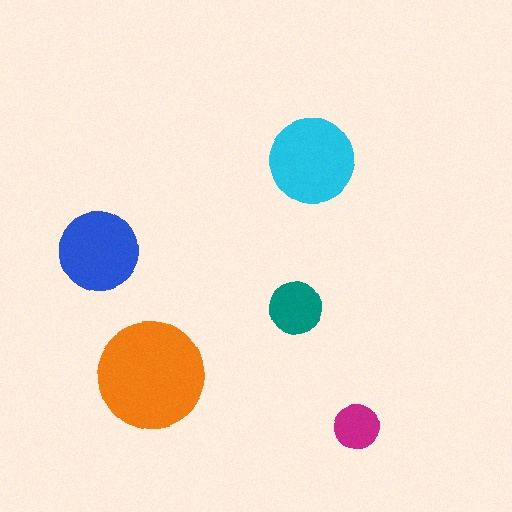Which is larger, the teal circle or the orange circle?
The orange one.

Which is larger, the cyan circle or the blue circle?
The cyan one.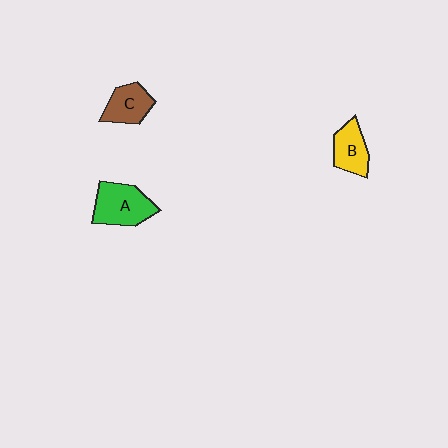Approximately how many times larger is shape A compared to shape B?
Approximately 1.4 times.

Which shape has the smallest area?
Shape B (yellow).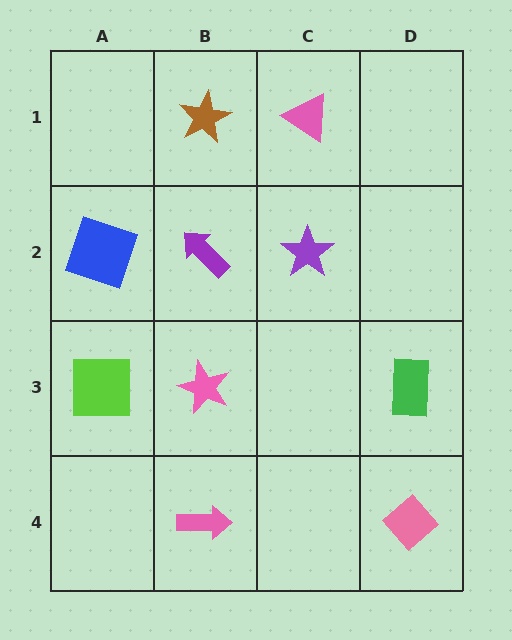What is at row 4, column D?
A pink diamond.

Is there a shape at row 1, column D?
No, that cell is empty.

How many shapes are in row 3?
3 shapes.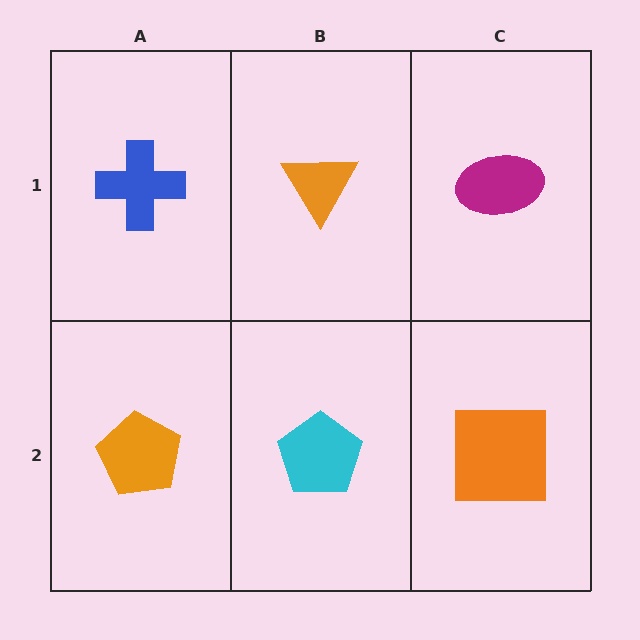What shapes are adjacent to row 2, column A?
A blue cross (row 1, column A), a cyan pentagon (row 2, column B).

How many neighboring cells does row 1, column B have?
3.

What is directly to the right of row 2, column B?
An orange square.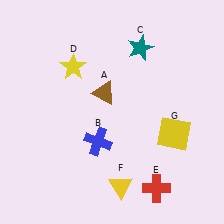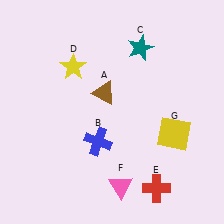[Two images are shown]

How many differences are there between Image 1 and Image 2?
There is 1 difference between the two images.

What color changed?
The triangle (F) changed from yellow in Image 1 to pink in Image 2.